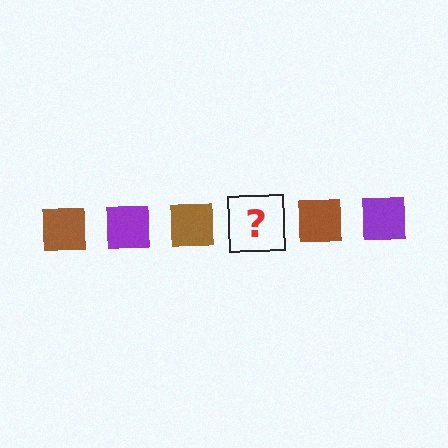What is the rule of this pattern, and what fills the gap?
The rule is that the pattern cycles through brown, purple squares. The gap should be filled with a purple square.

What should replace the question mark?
The question mark should be replaced with a purple square.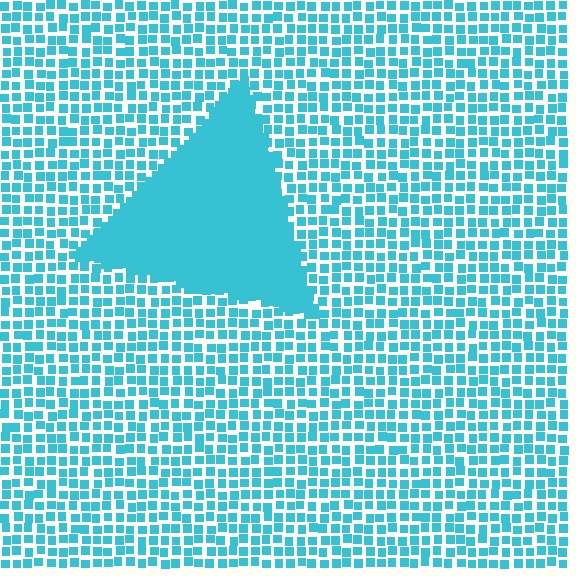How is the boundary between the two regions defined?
The boundary is defined by a change in element density (approximately 3.2x ratio). All elements are the same color, size, and shape.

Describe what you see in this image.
The image contains small cyan elements arranged at two different densities. A triangle-shaped region is visible where the elements are more densely packed than the surrounding area.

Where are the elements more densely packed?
The elements are more densely packed inside the triangle boundary.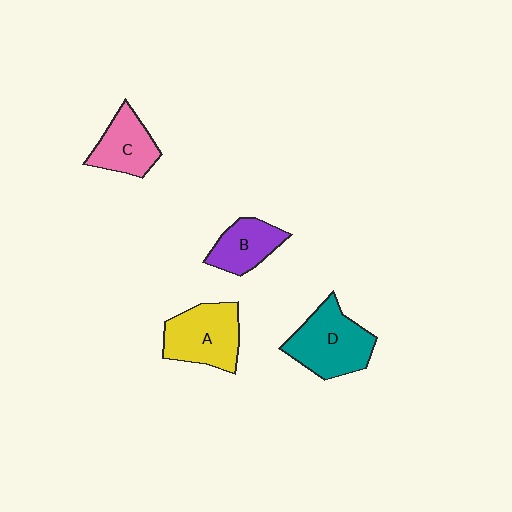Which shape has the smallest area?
Shape B (purple).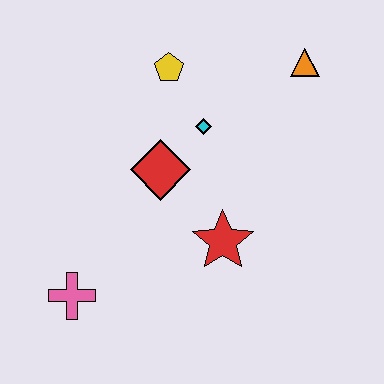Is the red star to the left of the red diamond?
No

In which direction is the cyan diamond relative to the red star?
The cyan diamond is above the red star.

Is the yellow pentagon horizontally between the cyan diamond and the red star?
No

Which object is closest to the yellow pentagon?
The cyan diamond is closest to the yellow pentagon.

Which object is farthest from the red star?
The orange triangle is farthest from the red star.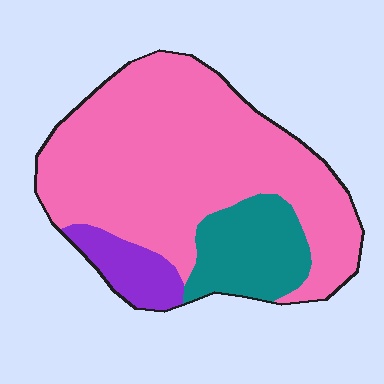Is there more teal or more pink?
Pink.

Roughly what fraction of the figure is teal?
Teal covers around 20% of the figure.